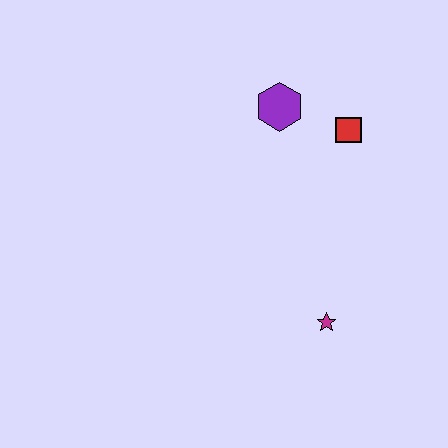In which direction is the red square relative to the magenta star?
The red square is above the magenta star.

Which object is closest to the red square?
The purple hexagon is closest to the red square.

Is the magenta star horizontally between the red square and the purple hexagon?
Yes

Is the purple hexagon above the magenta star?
Yes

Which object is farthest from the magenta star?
The purple hexagon is farthest from the magenta star.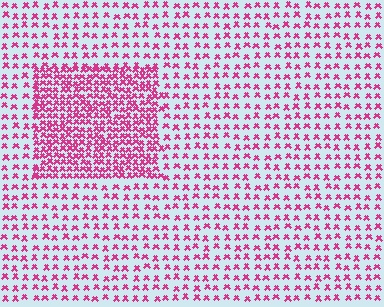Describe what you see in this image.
The image contains small magenta elements arranged at two different densities. A rectangle-shaped region is visible where the elements are more densely packed than the surrounding area.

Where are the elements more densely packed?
The elements are more densely packed inside the rectangle boundary.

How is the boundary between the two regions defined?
The boundary is defined by a change in element density (approximately 2.3x ratio). All elements are the same color, size, and shape.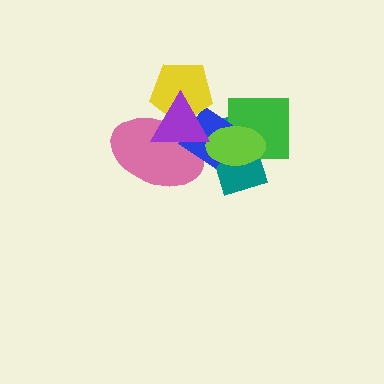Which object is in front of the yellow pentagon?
The purple triangle is in front of the yellow pentagon.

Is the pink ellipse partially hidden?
Yes, it is partially covered by another shape.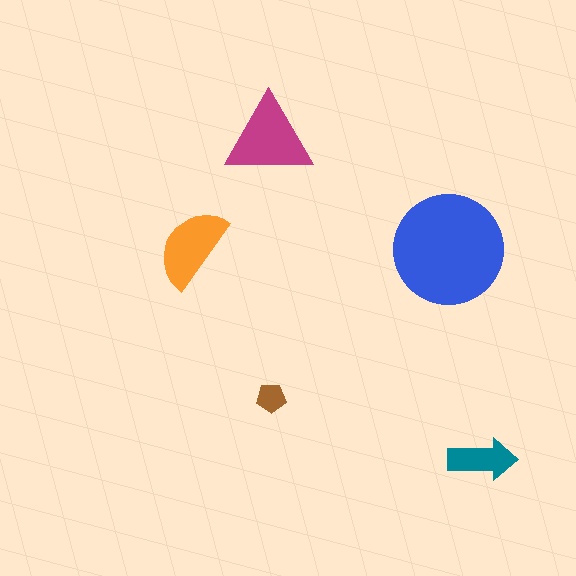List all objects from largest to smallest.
The blue circle, the magenta triangle, the orange semicircle, the teal arrow, the brown pentagon.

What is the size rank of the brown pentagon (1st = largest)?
5th.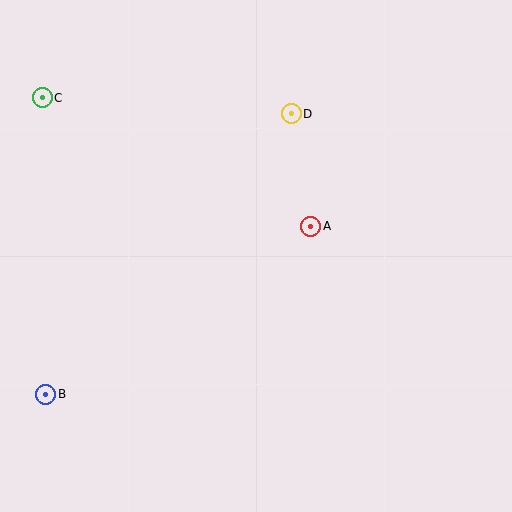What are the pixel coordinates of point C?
Point C is at (42, 98).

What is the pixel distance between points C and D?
The distance between C and D is 249 pixels.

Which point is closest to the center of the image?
Point A at (311, 226) is closest to the center.